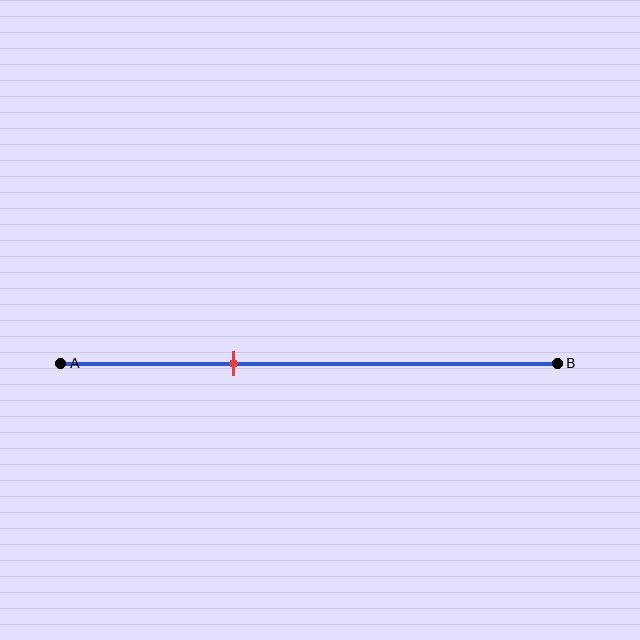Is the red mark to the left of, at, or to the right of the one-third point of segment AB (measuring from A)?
The red mark is approximately at the one-third point of segment AB.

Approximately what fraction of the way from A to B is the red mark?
The red mark is approximately 35% of the way from A to B.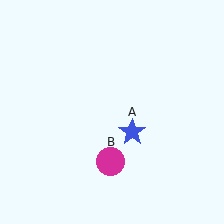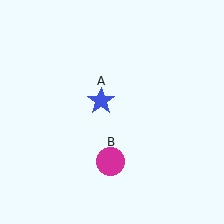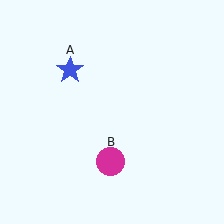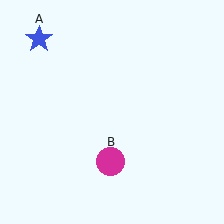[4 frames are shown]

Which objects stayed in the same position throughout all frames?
Magenta circle (object B) remained stationary.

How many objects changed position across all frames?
1 object changed position: blue star (object A).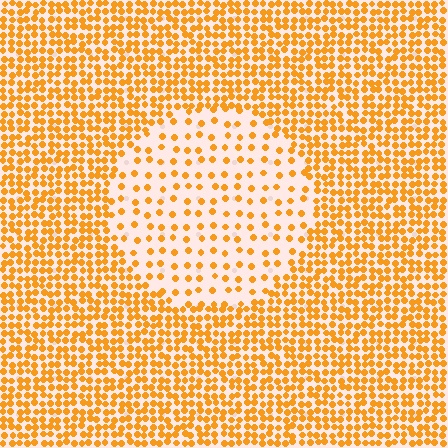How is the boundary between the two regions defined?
The boundary is defined by a change in element density (approximately 2.7x ratio). All elements are the same color, size, and shape.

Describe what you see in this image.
The image contains small orange elements arranged at two different densities. A circle-shaped region is visible where the elements are less densely packed than the surrounding area.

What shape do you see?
I see a circle.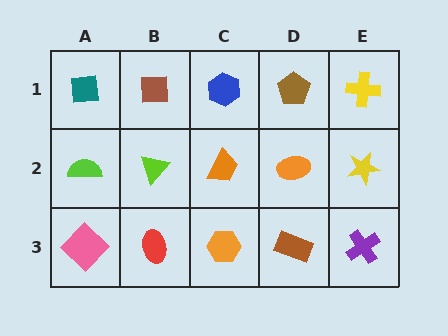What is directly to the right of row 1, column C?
A brown pentagon.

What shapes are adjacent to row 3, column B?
A lime triangle (row 2, column B), a pink diamond (row 3, column A), an orange hexagon (row 3, column C).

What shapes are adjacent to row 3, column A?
A lime semicircle (row 2, column A), a red ellipse (row 3, column B).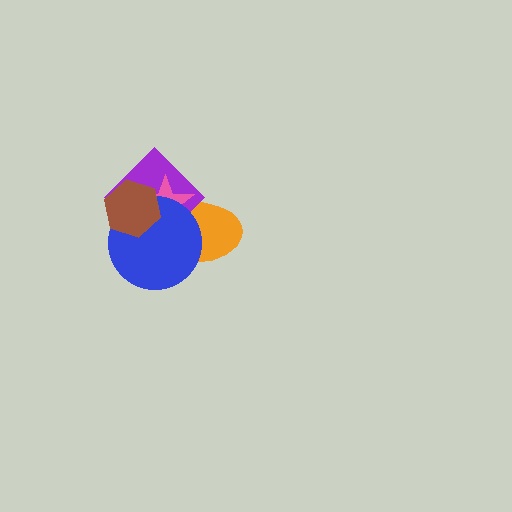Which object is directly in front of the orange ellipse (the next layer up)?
The purple diamond is directly in front of the orange ellipse.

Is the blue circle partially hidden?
Yes, it is partially covered by another shape.